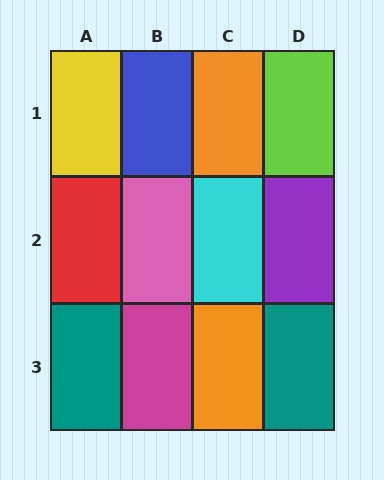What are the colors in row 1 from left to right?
Yellow, blue, orange, lime.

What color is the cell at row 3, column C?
Orange.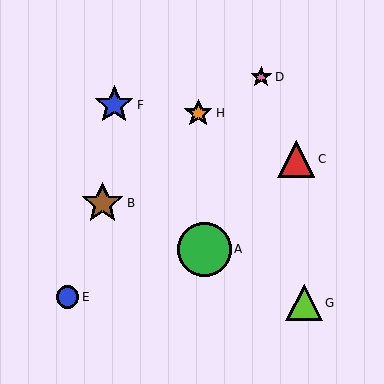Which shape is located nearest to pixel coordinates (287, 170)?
The red triangle (labeled C) at (296, 159) is nearest to that location.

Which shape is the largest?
The green circle (labeled A) is the largest.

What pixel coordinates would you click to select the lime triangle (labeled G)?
Click at (304, 303) to select the lime triangle G.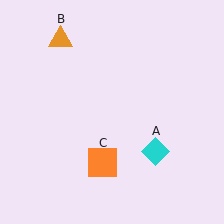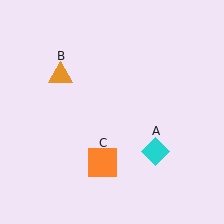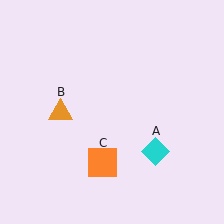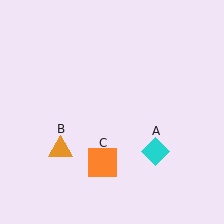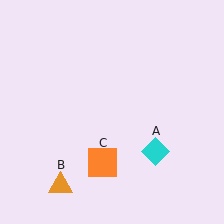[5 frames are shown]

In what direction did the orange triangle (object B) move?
The orange triangle (object B) moved down.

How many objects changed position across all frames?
1 object changed position: orange triangle (object B).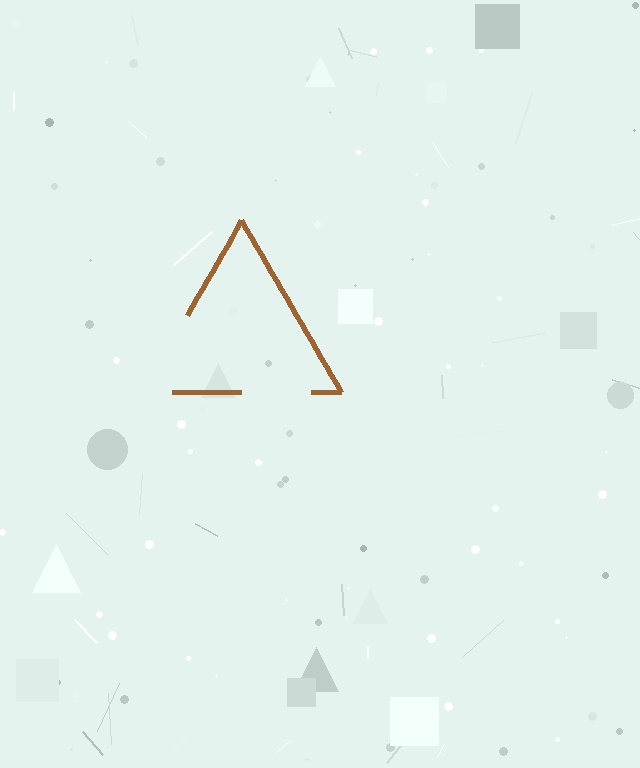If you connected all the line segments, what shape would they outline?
They would outline a triangle.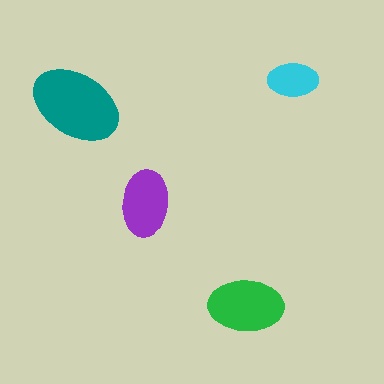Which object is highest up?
The cyan ellipse is topmost.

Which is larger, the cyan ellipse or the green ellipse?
The green one.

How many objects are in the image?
There are 4 objects in the image.